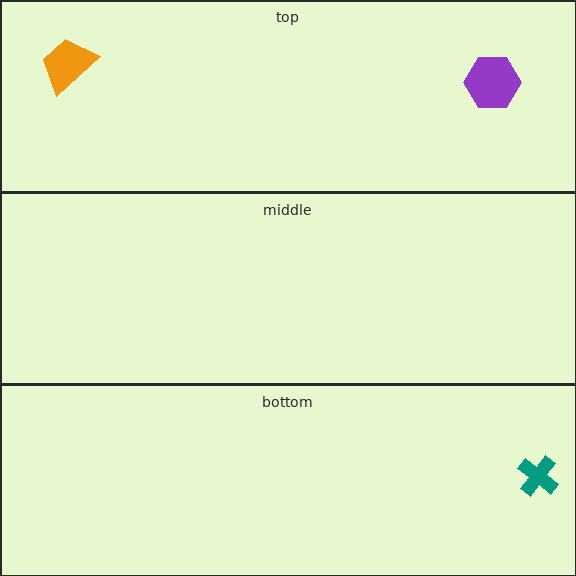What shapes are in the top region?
The purple hexagon, the orange trapezoid.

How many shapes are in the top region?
2.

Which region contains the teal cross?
The bottom region.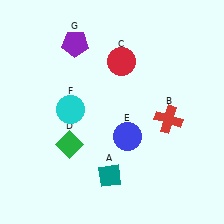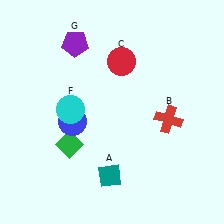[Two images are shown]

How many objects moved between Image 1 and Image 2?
1 object moved between the two images.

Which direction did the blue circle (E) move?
The blue circle (E) moved left.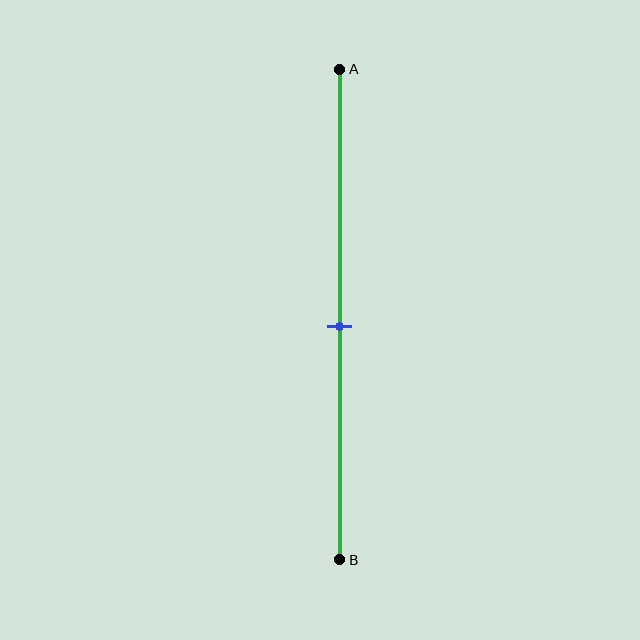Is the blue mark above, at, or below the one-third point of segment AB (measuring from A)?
The blue mark is below the one-third point of segment AB.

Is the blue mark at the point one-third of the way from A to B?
No, the mark is at about 55% from A, not at the 33% one-third point.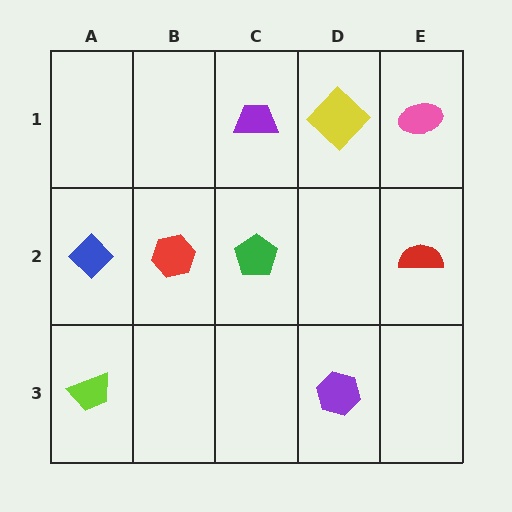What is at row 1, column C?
A purple trapezoid.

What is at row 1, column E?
A pink ellipse.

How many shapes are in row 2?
4 shapes.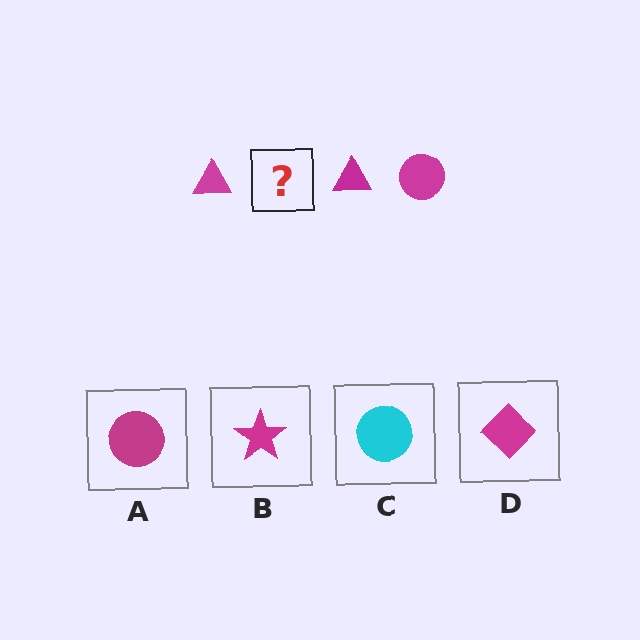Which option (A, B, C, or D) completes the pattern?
A.